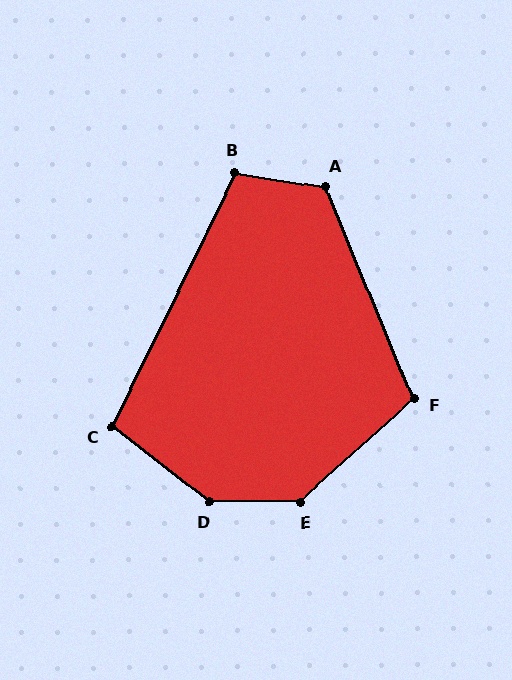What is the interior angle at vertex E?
Approximately 137 degrees (obtuse).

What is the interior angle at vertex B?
Approximately 107 degrees (obtuse).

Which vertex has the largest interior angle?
D, at approximately 143 degrees.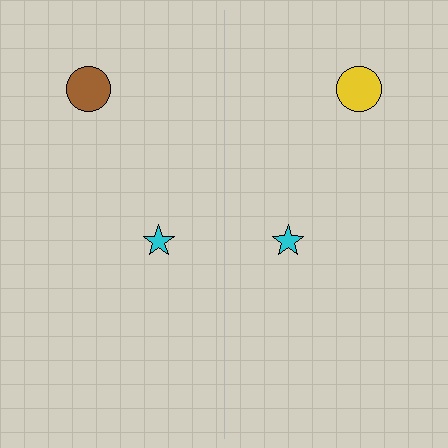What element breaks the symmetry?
The yellow circle on the right side breaks the symmetry — its mirror counterpart is brown.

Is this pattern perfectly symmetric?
No, the pattern is not perfectly symmetric. The yellow circle on the right side breaks the symmetry — its mirror counterpart is brown.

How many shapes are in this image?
There are 4 shapes in this image.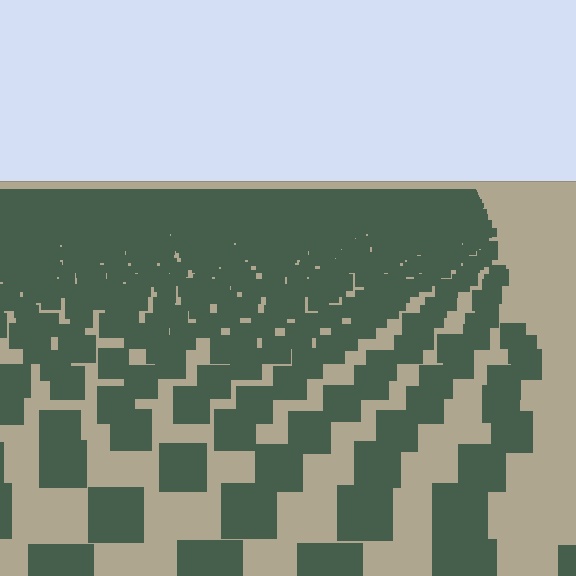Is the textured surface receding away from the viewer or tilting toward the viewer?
The surface is receding away from the viewer. Texture elements get smaller and denser toward the top.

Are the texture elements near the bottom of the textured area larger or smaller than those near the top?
Larger. Near the bottom, elements are closer to the viewer and appear at a bigger on-screen size.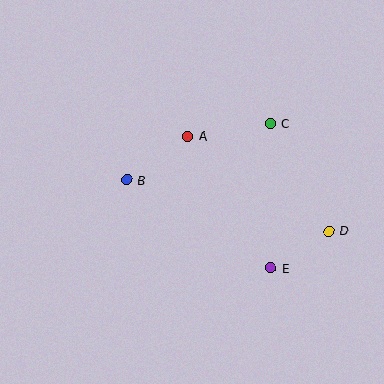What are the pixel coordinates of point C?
Point C is at (270, 124).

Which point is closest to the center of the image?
Point A at (188, 136) is closest to the center.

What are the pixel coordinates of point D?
Point D is at (329, 231).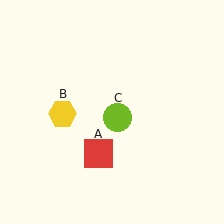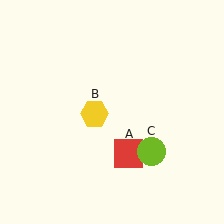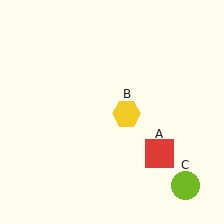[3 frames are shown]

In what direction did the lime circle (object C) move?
The lime circle (object C) moved down and to the right.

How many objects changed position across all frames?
3 objects changed position: red square (object A), yellow hexagon (object B), lime circle (object C).